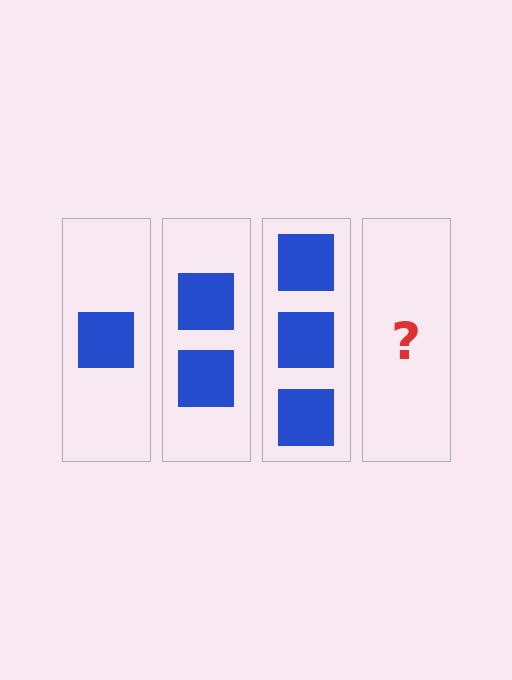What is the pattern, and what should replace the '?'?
The pattern is that each step adds one more square. The '?' should be 4 squares.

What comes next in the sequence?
The next element should be 4 squares.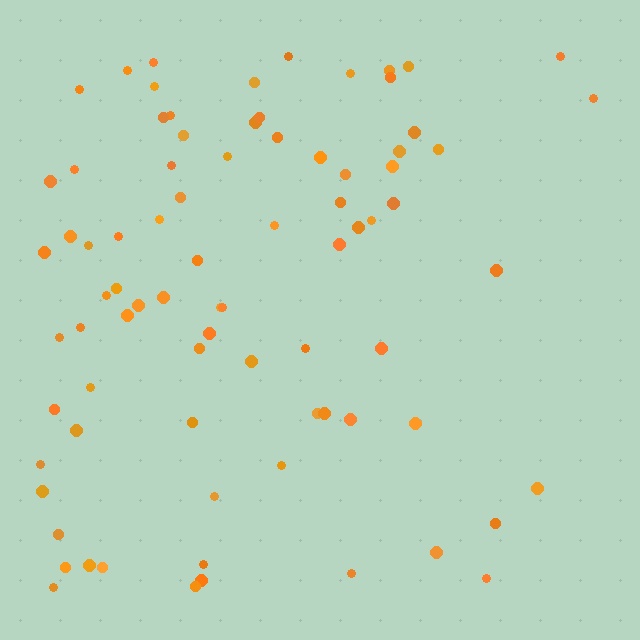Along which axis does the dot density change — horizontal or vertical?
Horizontal.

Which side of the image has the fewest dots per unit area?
The right.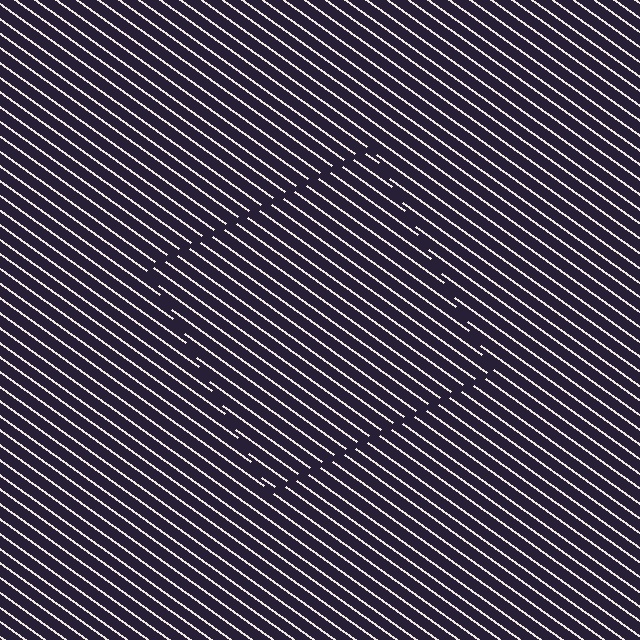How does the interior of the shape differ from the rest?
The interior of the shape contains the same grating, shifted by half a period — the contour is defined by the phase discontinuity where line-ends from the inner and outer gratings abut.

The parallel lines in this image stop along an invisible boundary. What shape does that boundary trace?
An illusory square. The interior of the shape contains the same grating, shifted by half a period — the contour is defined by the phase discontinuity where line-ends from the inner and outer gratings abut.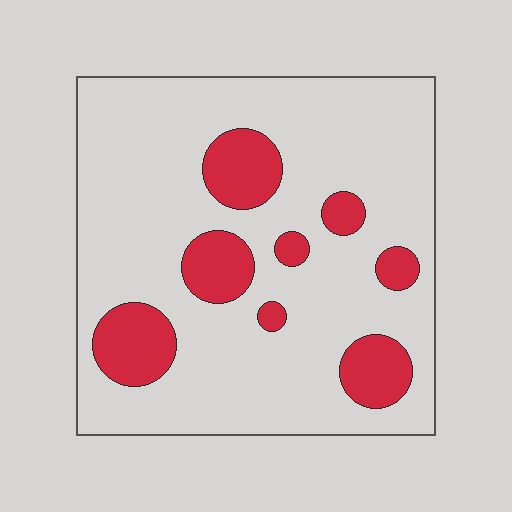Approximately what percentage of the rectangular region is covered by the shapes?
Approximately 20%.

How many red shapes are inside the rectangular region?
8.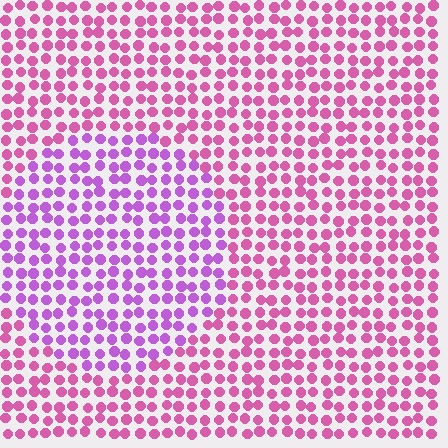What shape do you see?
I see a circle.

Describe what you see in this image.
The image is filled with small pink elements in a uniform arrangement. A circle-shaped region is visible where the elements are tinted to a slightly different hue, forming a subtle color boundary.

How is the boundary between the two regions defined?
The boundary is defined purely by a slight shift in hue (about 34 degrees). Spacing, size, and orientation are identical on both sides.